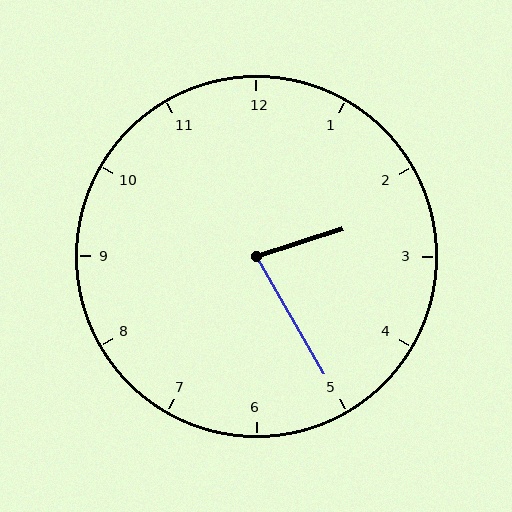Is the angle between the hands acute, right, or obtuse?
It is acute.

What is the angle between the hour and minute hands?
Approximately 78 degrees.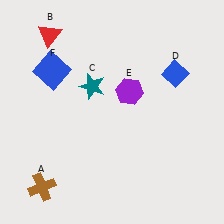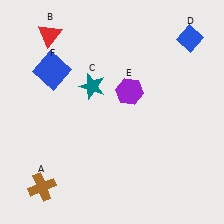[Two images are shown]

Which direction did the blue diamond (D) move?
The blue diamond (D) moved up.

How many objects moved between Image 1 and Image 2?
1 object moved between the two images.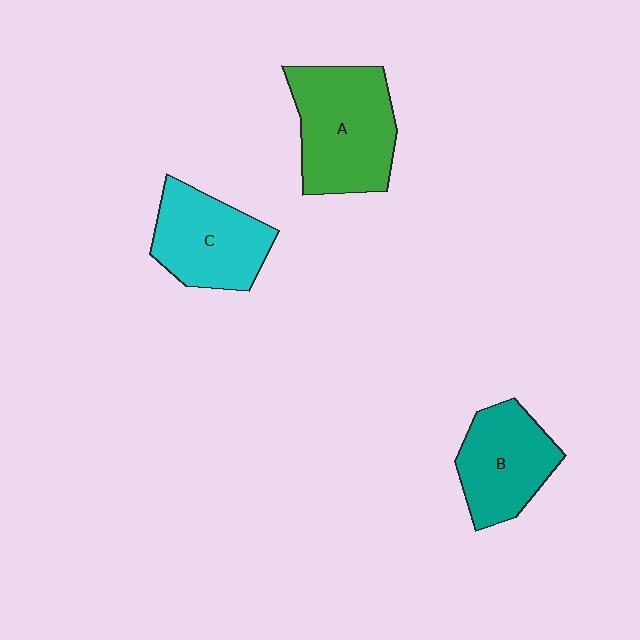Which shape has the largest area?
Shape A (green).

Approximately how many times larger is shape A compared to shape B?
Approximately 1.3 times.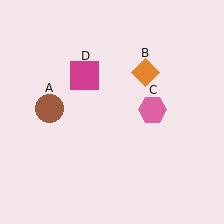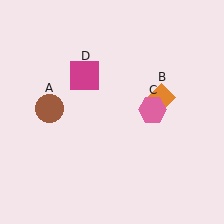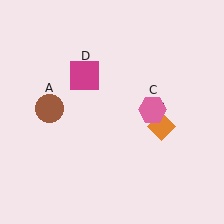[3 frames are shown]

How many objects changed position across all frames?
1 object changed position: orange diamond (object B).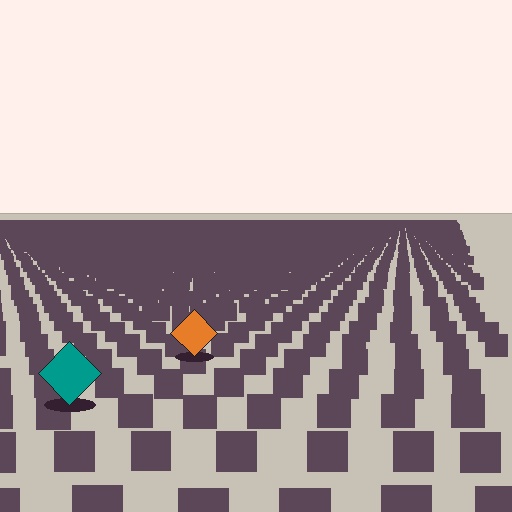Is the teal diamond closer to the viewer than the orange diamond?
Yes. The teal diamond is closer — you can tell from the texture gradient: the ground texture is coarser near it.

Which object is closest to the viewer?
The teal diamond is closest. The texture marks near it are larger and more spread out.